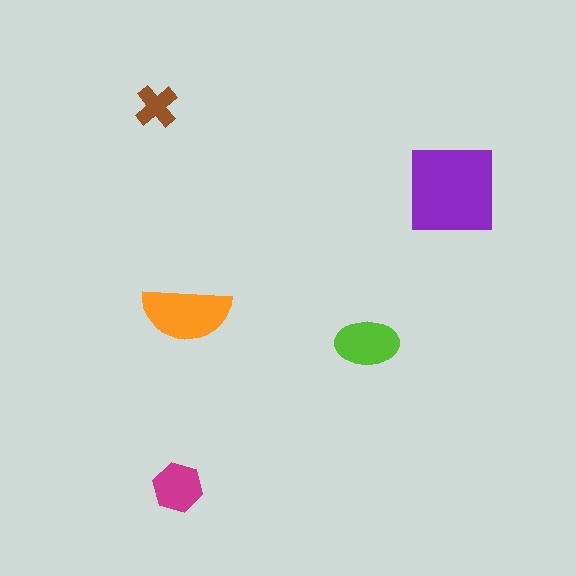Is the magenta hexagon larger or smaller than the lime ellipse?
Smaller.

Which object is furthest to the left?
The brown cross is leftmost.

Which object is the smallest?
The brown cross.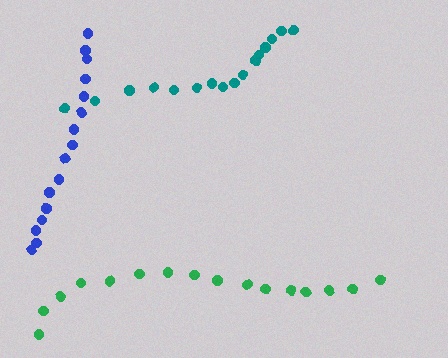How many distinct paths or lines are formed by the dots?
There are 3 distinct paths.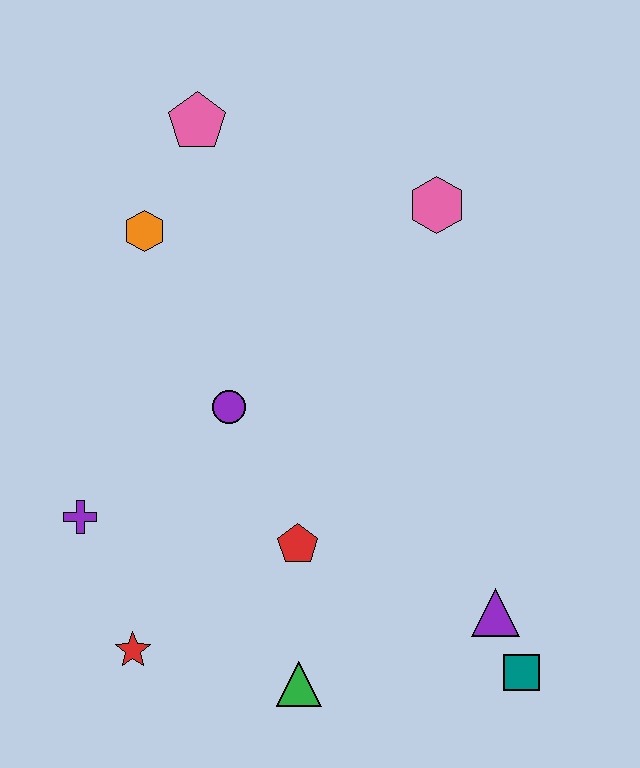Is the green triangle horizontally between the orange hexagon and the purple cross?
No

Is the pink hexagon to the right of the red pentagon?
Yes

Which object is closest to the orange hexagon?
The pink pentagon is closest to the orange hexagon.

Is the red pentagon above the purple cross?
No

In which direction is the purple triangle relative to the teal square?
The purple triangle is above the teal square.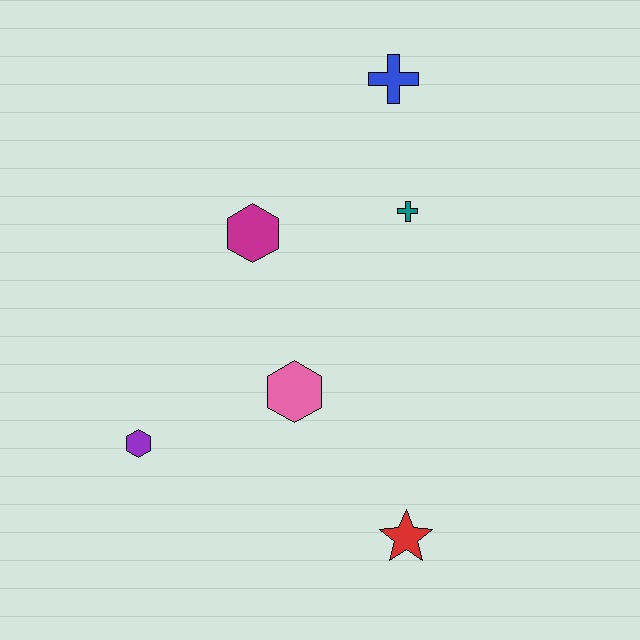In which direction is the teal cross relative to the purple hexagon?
The teal cross is to the right of the purple hexagon.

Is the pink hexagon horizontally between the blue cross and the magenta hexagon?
Yes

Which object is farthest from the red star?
The blue cross is farthest from the red star.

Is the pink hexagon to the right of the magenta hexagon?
Yes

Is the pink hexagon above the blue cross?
No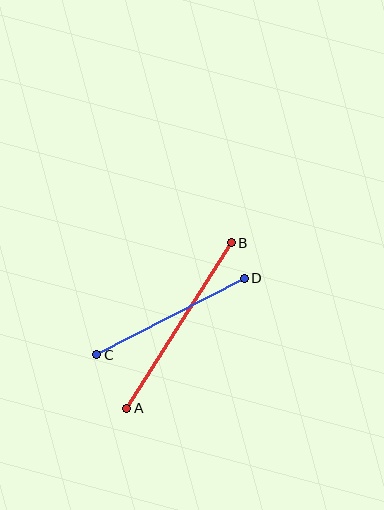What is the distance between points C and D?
The distance is approximately 166 pixels.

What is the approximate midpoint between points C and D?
The midpoint is at approximately (171, 317) pixels.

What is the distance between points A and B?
The distance is approximately 196 pixels.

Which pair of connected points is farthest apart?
Points A and B are farthest apart.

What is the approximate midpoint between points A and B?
The midpoint is at approximately (179, 325) pixels.